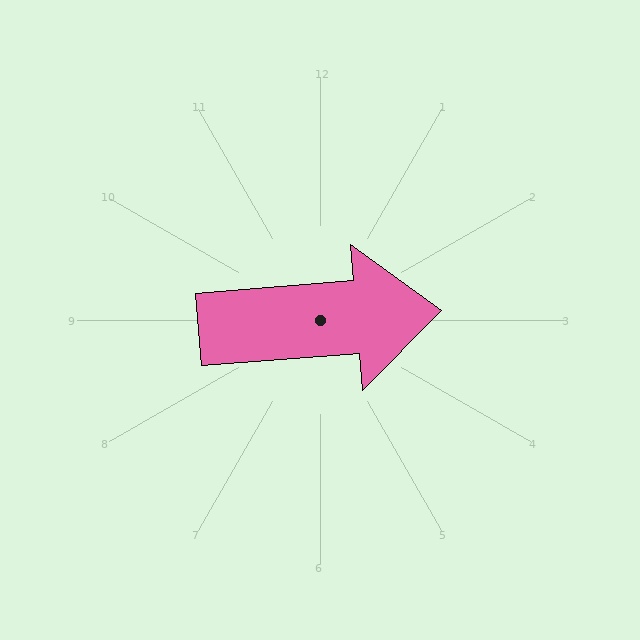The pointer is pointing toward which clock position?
Roughly 3 o'clock.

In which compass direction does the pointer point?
East.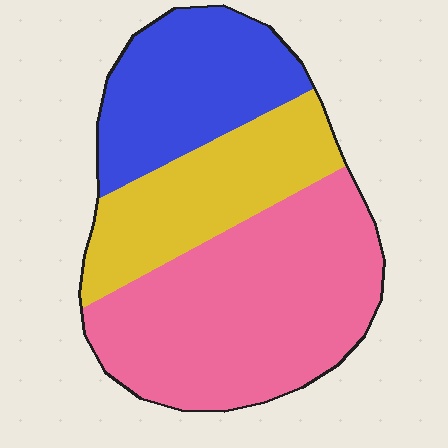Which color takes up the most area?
Pink, at roughly 50%.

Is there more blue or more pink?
Pink.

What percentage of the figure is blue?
Blue covers 26% of the figure.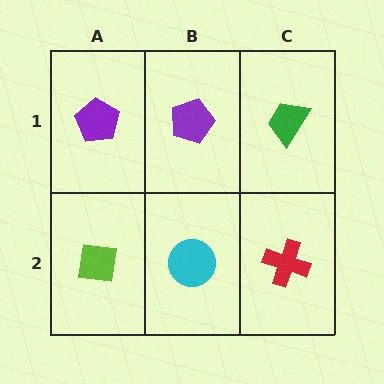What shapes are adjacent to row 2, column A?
A purple pentagon (row 1, column A), a cyan circle (row 2, column B).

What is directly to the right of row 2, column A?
A cyan circle.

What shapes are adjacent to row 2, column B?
A purple pentagon (row 1, column B), a lime square (row 2, column A), a red cross (row 2, column C).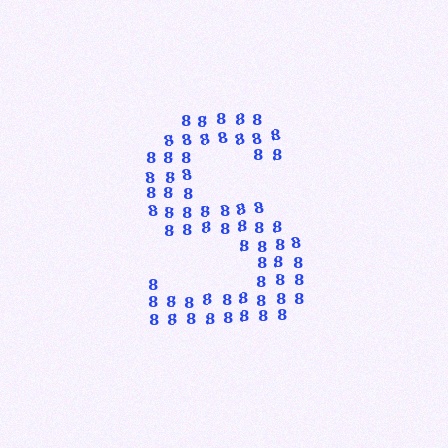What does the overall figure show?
The overall figure shows the letter S.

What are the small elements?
The small elements are digit 8's.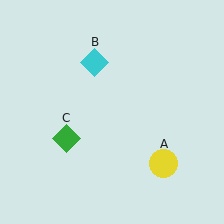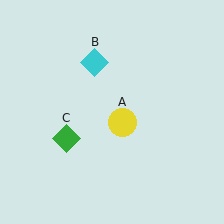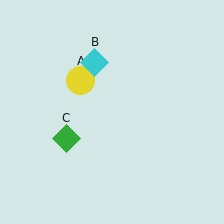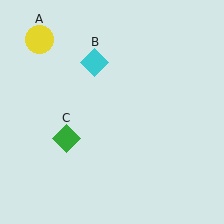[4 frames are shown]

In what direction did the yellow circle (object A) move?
The yellow circle (object A) moved up and to the left.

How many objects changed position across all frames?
1 object changed position: yellow circle (object A).